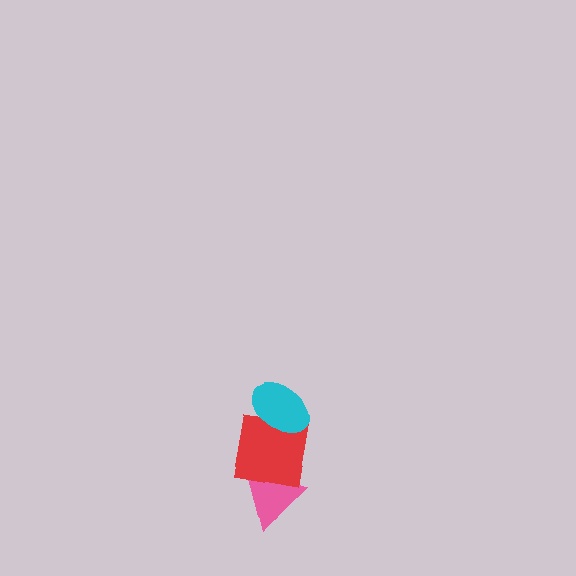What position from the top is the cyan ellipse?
The cyan ellipse is 1st from the top.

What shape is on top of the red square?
The cyan ellipse is on top of the red square.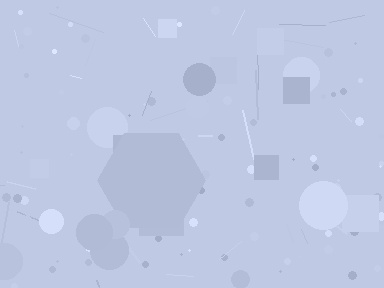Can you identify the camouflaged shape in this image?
The camouflaged shape is a hexagon.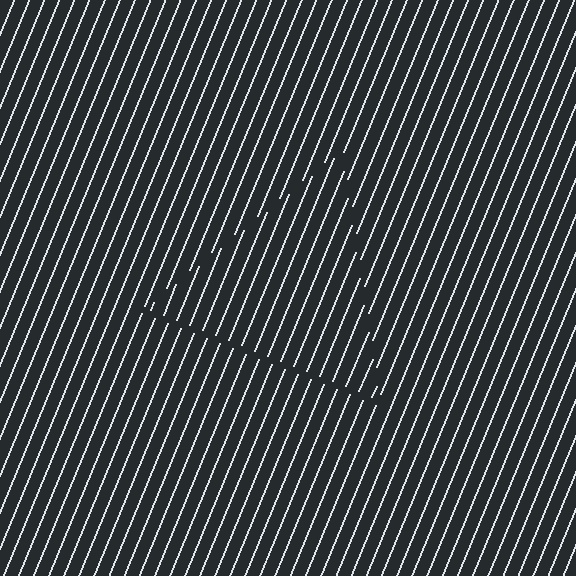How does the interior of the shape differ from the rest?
The interior of the shape contains the same grating, shifted by half a period — the contour is defined by the phase discontinuity where line-ends from the inner and outer gratings abut.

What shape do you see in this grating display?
An illusory triangle. The interior of the shape contains the same grating, shifted by half a period — the contour is defined by the phase discontinuity where line-ends from the inner and outer gratings abut.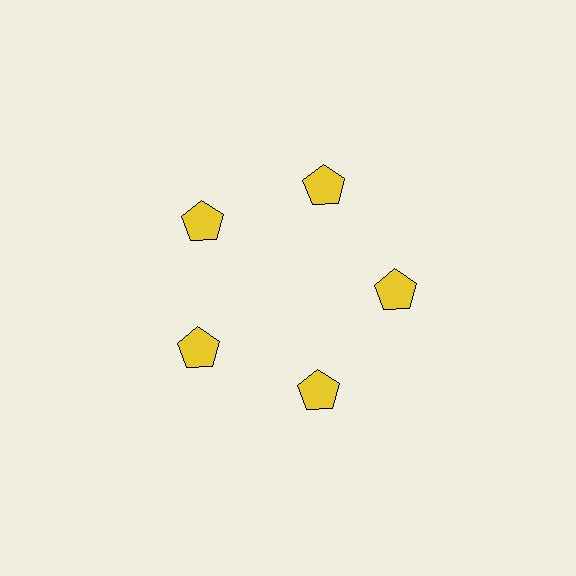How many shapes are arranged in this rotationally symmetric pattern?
There are 5 shapes, arranged in 5 groups of 1.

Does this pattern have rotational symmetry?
Yes, this pattern has 5-fold rotational symmetry. It looks the same after rotating 72 degrees around the center.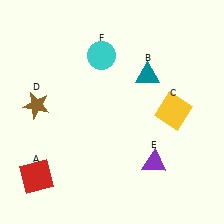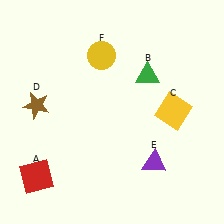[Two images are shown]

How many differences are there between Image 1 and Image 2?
There are 2 differences between the two images.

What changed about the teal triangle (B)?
In Image 1, B is teal. In Image 2, it changed to green.